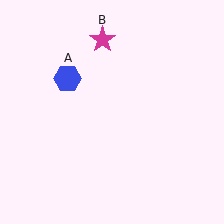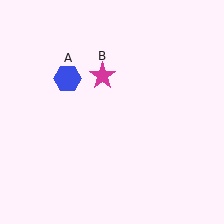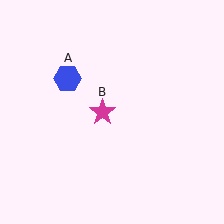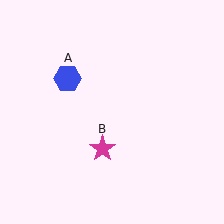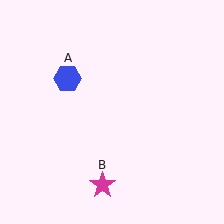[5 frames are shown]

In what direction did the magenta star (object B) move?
The magenta star (object B) moved down.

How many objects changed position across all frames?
1 object changed position: magenta star (object B).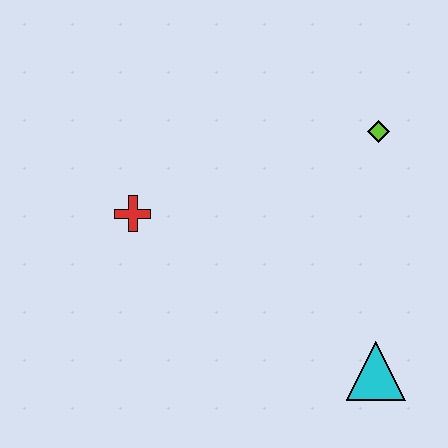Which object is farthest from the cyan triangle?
The red cross is farthest from the cyan triangle.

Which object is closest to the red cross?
The lime diamond is closest to the red cross.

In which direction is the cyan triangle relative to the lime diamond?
The cyan triangle is below the lime diamond.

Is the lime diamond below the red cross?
No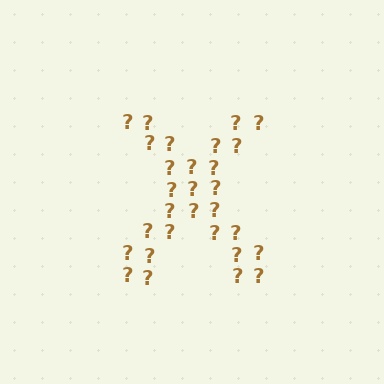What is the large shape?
The large shape is the letter X.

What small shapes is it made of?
It is made of small question marks.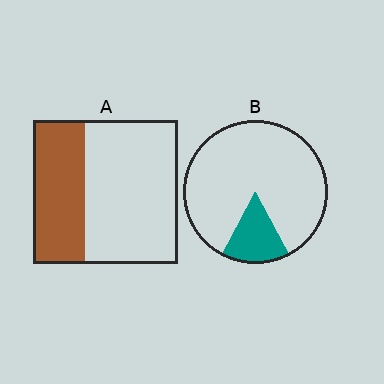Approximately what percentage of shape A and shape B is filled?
A is approximately 35% and B is approximately 15%.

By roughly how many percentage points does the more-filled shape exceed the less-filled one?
By roughly 20 percentage points (A over B).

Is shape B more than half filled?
No.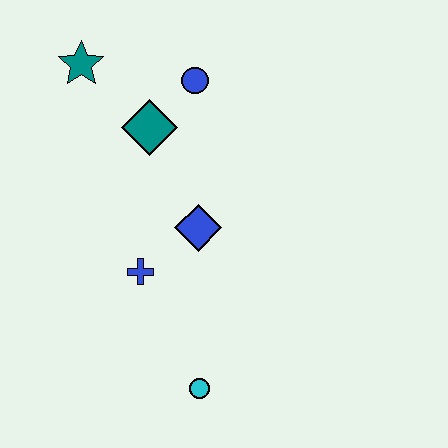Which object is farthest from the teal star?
The cyan circle is farthest from the teal star.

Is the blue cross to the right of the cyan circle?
No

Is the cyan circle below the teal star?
Yes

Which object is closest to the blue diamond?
The blue cross is closest to the blue diamond.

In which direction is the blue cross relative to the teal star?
The blue cross is below the teal star.